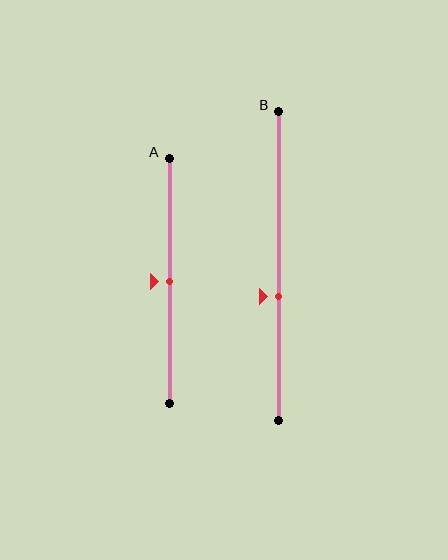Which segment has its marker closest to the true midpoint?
Segment A has its marker closest to the true midpoint.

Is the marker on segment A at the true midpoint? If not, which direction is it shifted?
Yes, the marker on segment A is at the true midpoint.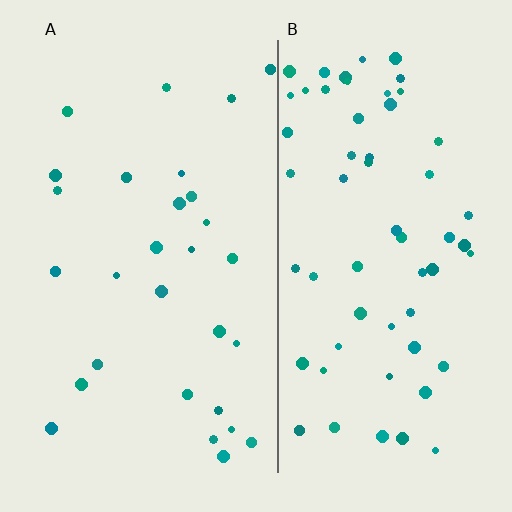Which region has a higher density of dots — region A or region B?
B (the right).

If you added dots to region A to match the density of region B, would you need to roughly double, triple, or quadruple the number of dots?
Approximately double.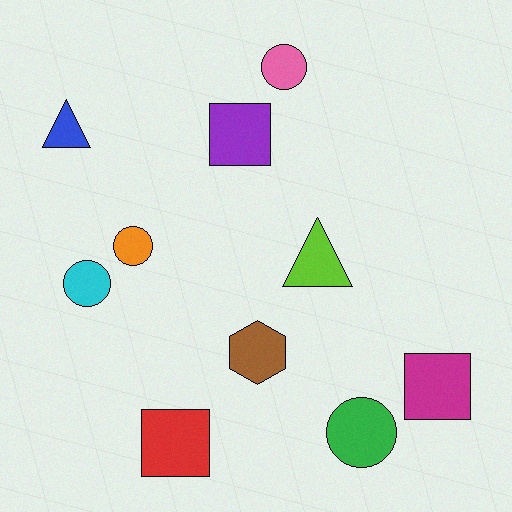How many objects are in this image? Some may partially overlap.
There are 10 objects.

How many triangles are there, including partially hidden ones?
There are 2 triangles.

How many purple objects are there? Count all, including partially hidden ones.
There is 1 purple object.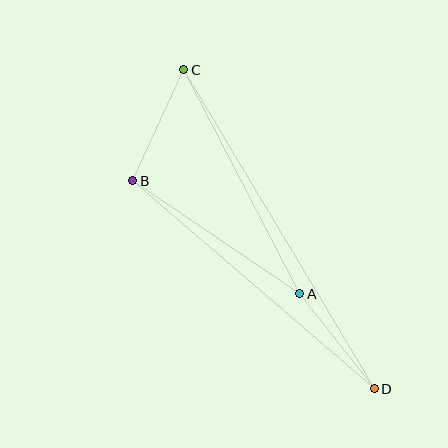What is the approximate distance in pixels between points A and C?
The distance between A and C is approximately 253 pixels.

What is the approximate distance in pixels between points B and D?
The distance between B and D is approximately 319 pixels.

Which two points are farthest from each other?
Points C and D are farthest from each other.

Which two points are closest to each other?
Points A and D are closest to each other.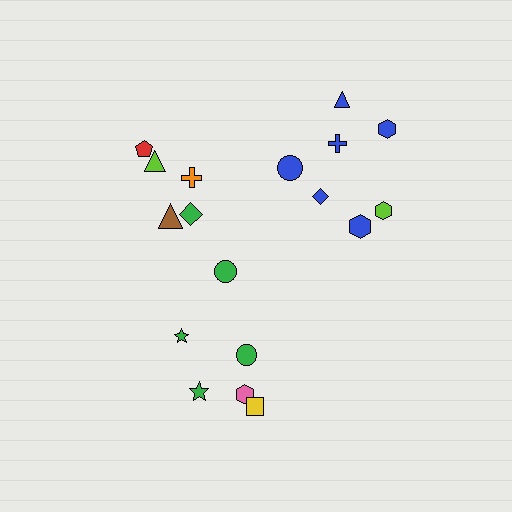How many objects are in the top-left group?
There are 5 objects.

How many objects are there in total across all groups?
There are 18 objects.